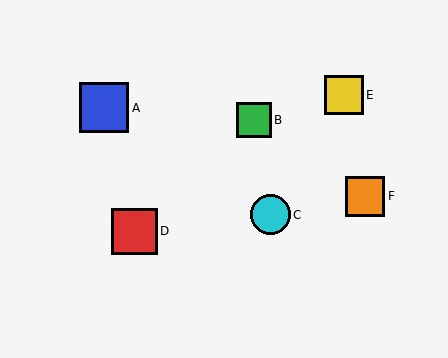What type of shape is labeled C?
Shape C is a cyan circle.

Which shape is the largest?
The blue square (labeled A) is the largest.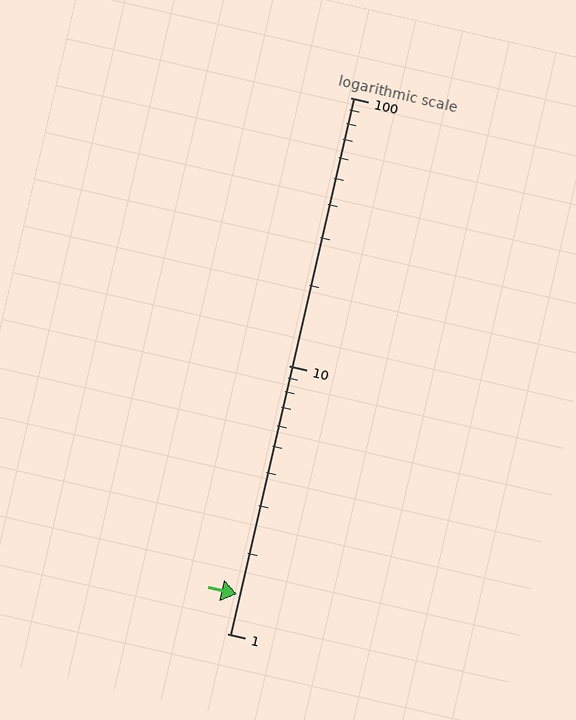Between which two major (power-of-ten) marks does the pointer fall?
The pointer is between 1 and 10.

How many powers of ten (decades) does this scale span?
The scale spans 2 decades, from 1 to 100.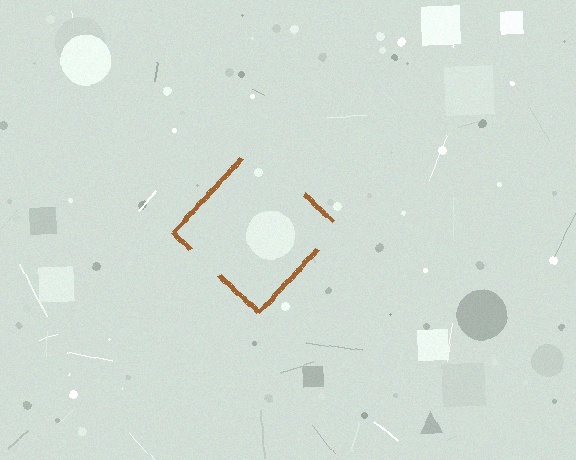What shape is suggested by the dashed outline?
The dashed outline suggests a diamond.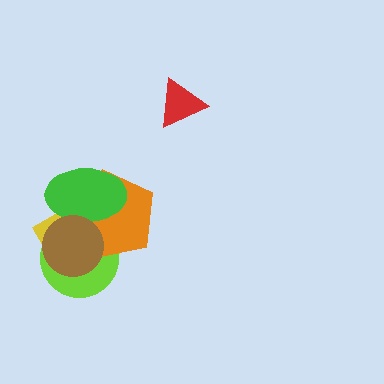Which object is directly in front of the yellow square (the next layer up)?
The lime circle is directly in front of the yellow square.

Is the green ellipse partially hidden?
Yes, it is partially covered by another shape.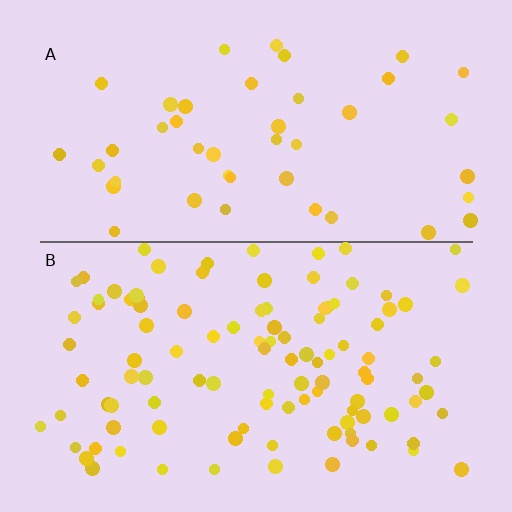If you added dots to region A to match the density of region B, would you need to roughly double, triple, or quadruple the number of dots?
Approximately double.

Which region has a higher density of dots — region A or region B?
B (the bottom).